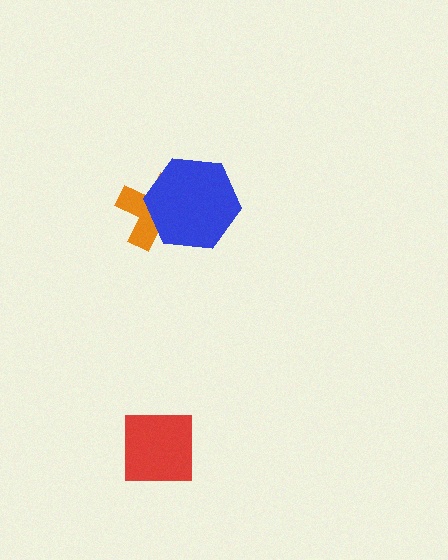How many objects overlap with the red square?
0 objects overlap with the red square.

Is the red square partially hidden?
No, no other shape covers it.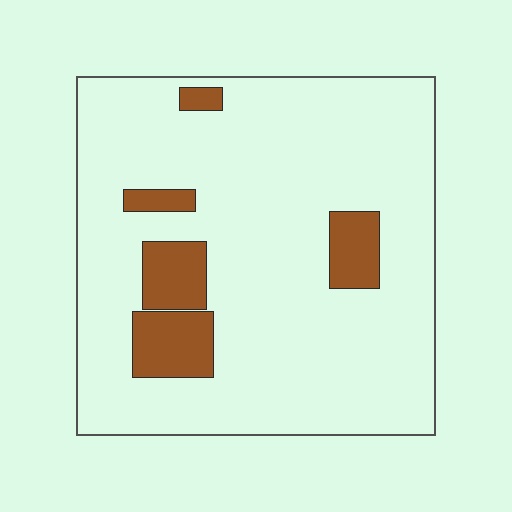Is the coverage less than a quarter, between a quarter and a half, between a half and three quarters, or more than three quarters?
Less than a quarter.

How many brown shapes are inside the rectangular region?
5.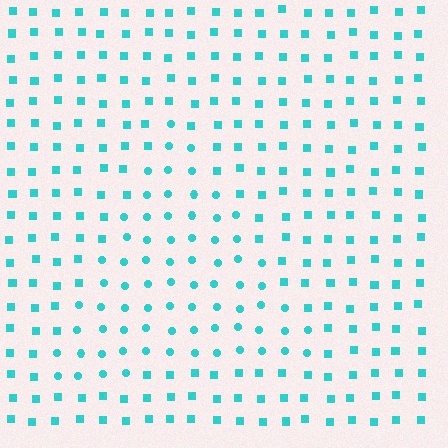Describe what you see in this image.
The image is filled with small cyan elements arranged in a uniform grid. A triangle-shaped region contains circles, while the surrounding area contains squares. The boundary is defined purely by the change in element shape.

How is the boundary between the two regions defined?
The boundary is defined by a change in element shape: circles inside vs. squares outside. All elements share the same color and spacing.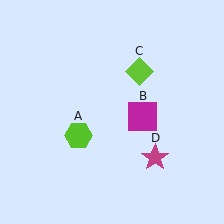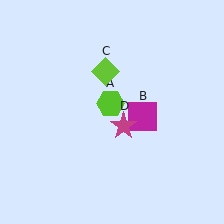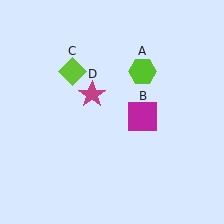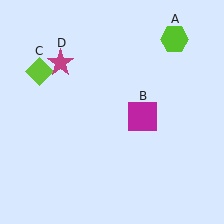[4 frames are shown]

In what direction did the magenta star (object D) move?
The magenta star (object D) moved up and to the left.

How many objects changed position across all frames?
3 objects changed position: lime hexagon (object A), lime diamond (object C), magenta star (object D).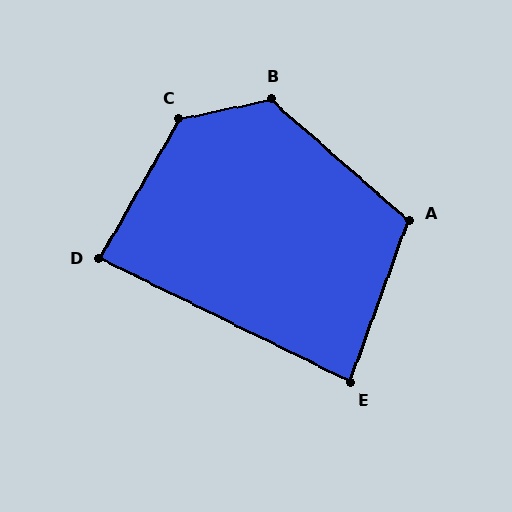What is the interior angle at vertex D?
Approximately 86 degrees (approximately right).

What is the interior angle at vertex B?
Approximately 127 degrees (obtuse).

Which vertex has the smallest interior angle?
E, at approximately 84 degrees.